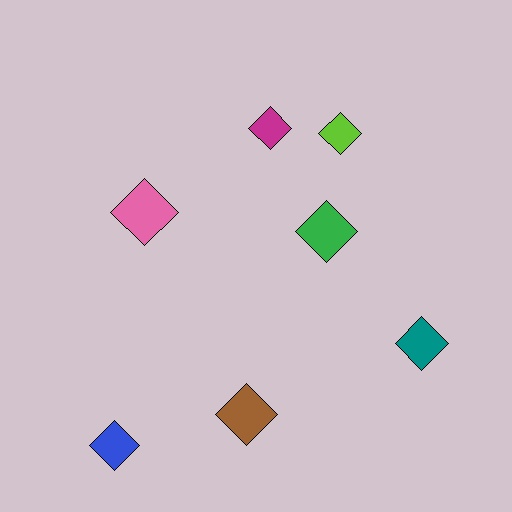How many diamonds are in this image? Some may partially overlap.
There are 7 diamonds.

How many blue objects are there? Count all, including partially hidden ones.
There is 1 blue object.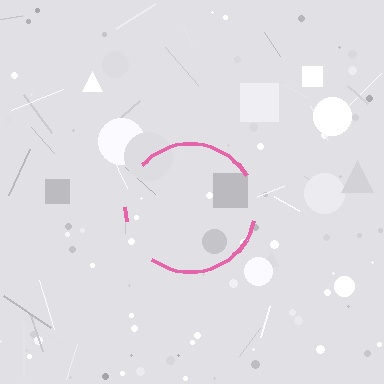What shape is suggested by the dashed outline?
The dashed outline suggests a circle.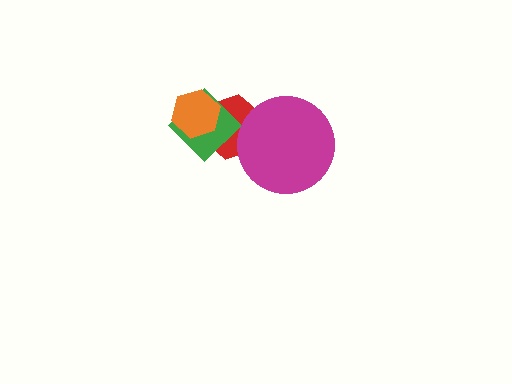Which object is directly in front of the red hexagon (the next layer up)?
The green diamond is directly in front of the red hexagon.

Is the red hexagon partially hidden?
Yes, it is partially covered by another shape.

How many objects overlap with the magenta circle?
1 object overlaps with the magenta circle.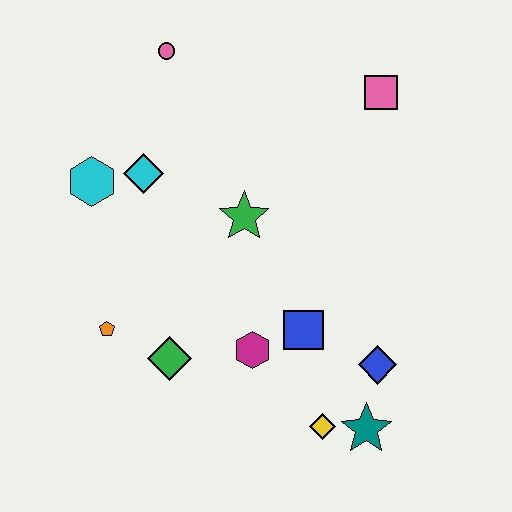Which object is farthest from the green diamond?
The pink square is farthest from the green diamond.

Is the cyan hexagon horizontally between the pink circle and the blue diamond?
No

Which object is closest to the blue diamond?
The teal star is closest to the blue diamond.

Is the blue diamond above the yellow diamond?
Yes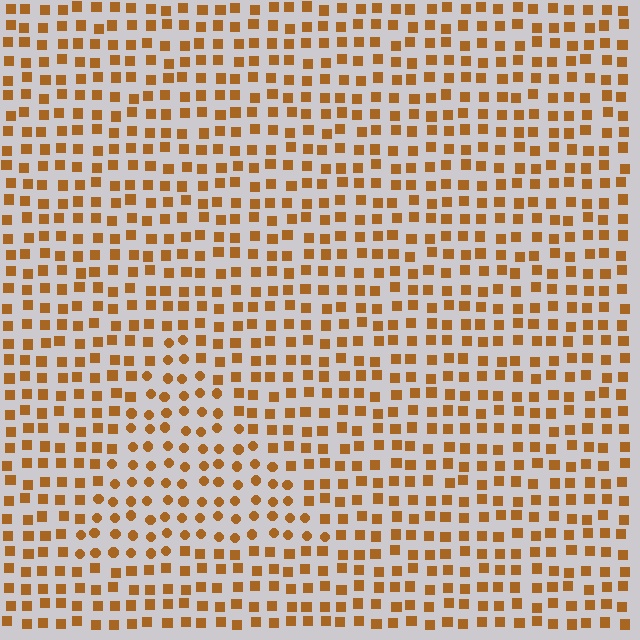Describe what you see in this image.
The image is filled with small brown elements arranged in a uniform grid. A triangle-shaped region contains circles, while the surrounding area contains squares. The boundary is defined purely by the change in element shape.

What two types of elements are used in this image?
The image uses circles inside the triangle region and squares outside it.